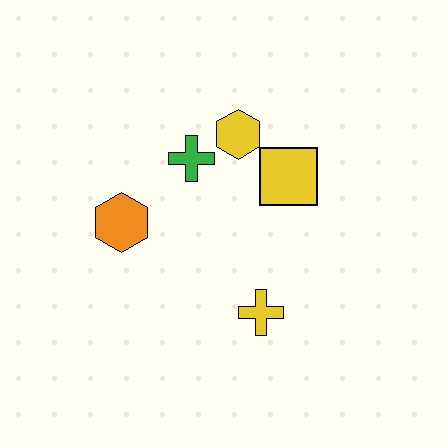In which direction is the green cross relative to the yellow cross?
The green cross is above the yellow cross.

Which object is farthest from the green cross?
The yellow cross is farthest from the green cross.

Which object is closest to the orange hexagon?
The green cross is closest to the orange hexagon.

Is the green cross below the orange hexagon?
No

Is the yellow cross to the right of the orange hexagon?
Yes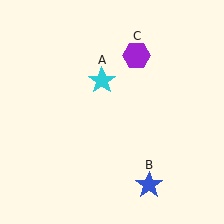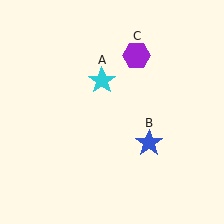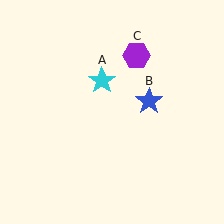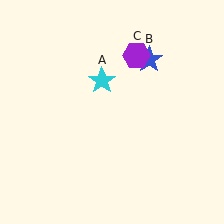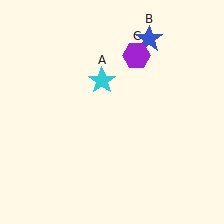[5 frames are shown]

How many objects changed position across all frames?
1 object changed position: blue star (object B).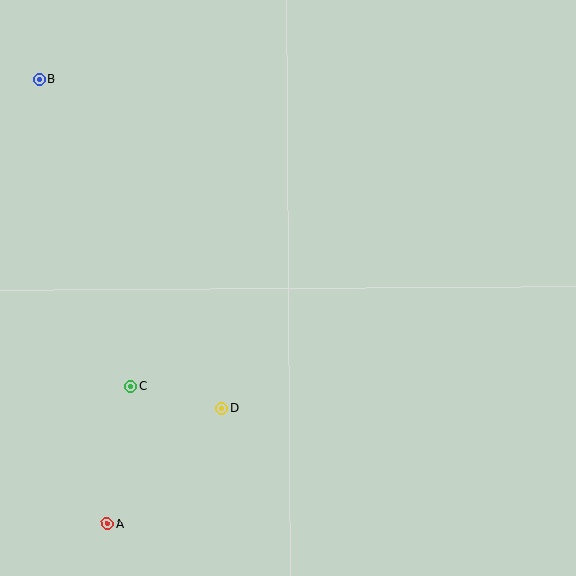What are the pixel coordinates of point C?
Point C is at (130, 386).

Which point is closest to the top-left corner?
Point B is closest to the top-left corner.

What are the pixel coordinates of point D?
Point D is at (222, 409).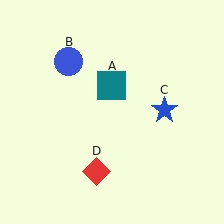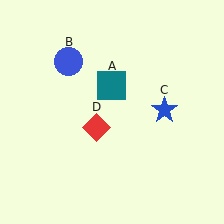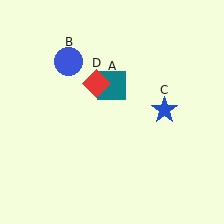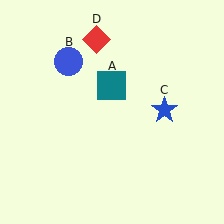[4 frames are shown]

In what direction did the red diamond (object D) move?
The red diamond (object D) moved up.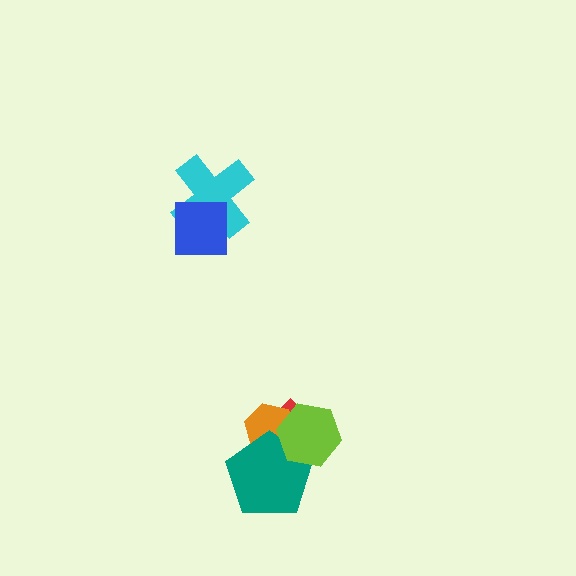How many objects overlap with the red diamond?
3 objects overlap with the red diamond.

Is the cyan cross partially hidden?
Yes, it is partially covered by another shape.